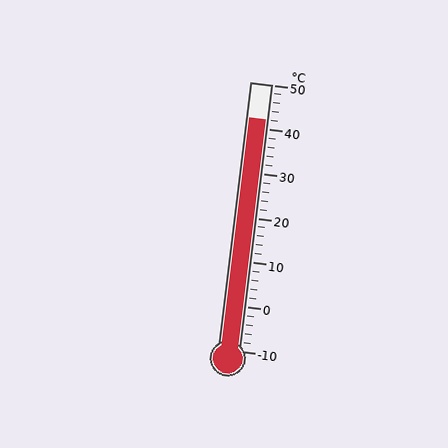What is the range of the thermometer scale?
The thermometer scale ranges from -10°C to 50°C.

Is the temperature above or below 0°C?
The temperature is above 0°C.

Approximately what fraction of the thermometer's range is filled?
The thermometer is filled to approximately 85% of its range.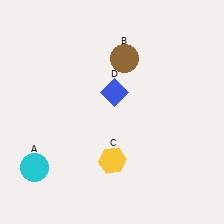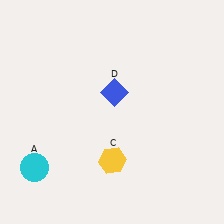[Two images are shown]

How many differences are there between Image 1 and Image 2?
There is 1 difference between the two images.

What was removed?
The brown circle (B) was removed in Image 2.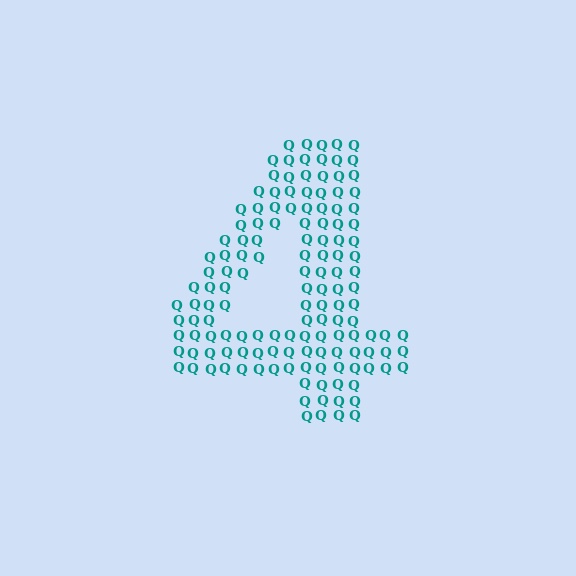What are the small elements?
The small elements are letter Q's.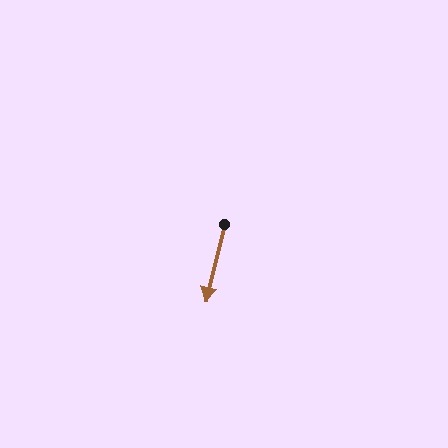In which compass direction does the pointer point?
South.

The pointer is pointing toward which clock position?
Roughly 6 o'clock.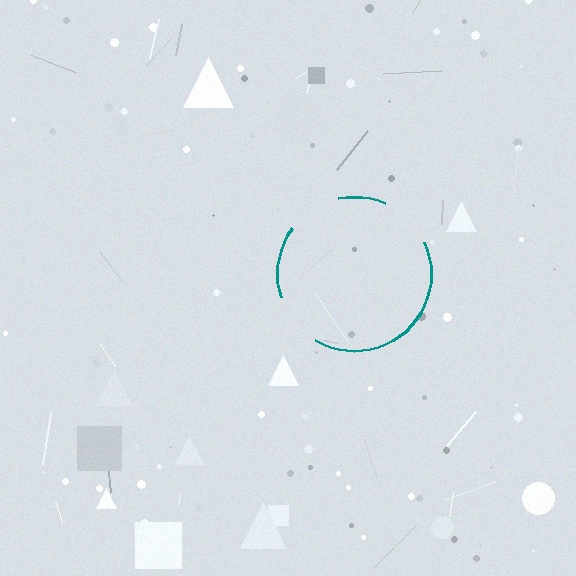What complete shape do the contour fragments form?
The contour fragments form a circle.